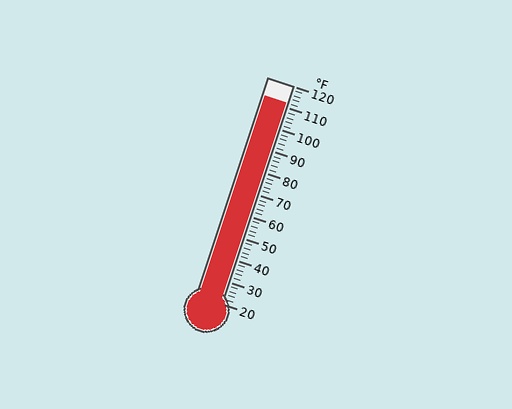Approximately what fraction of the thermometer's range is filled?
The thermometer is filled to approximately 90% of its range.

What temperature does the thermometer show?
The thermometer shows approximately 112°F.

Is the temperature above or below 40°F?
The temperature is above 40°F.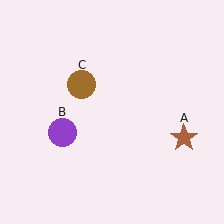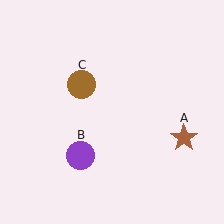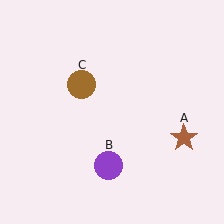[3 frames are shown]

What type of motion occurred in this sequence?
The purple circle (object B) rotated counterclockwise around the center of the scene.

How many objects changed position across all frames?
1 object changed position: purple circle (object B).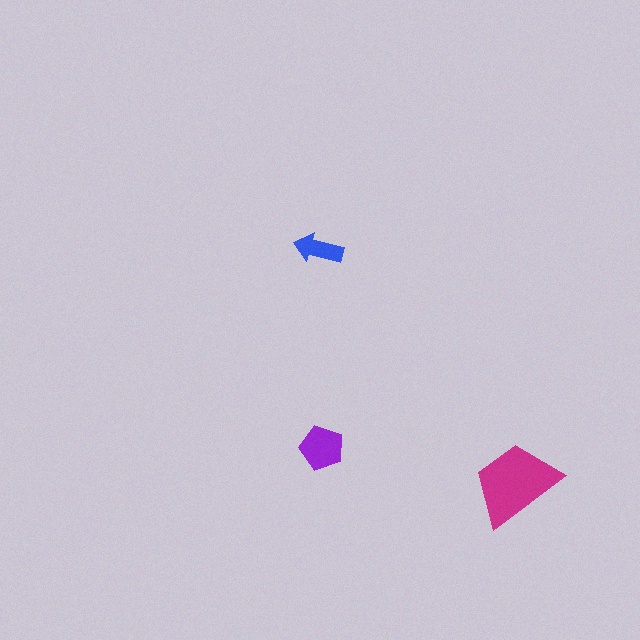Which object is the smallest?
The blue arrow.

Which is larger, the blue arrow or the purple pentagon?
The purple pentagon.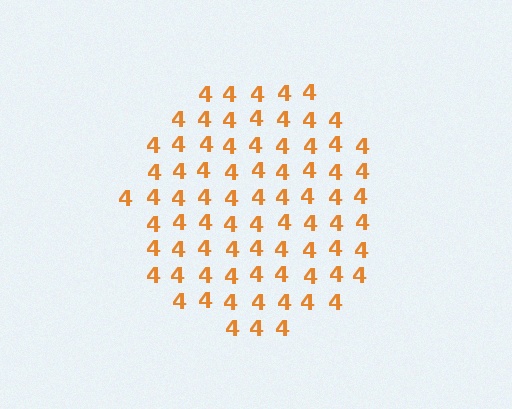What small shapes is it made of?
It is made of small digit 4's.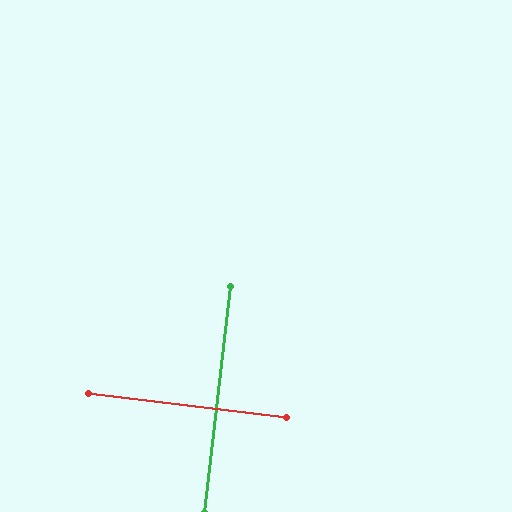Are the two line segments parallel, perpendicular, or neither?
Perpendicular — they meet at approximately 90°.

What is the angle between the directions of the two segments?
Approximately 90 degrees.